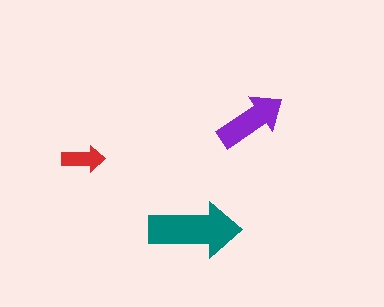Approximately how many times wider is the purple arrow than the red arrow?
About 1.5 times wider.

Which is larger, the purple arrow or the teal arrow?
The teal one.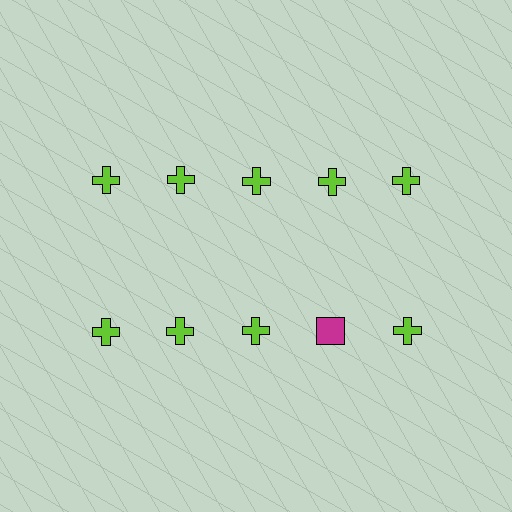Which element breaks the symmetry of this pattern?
The magenta square in the second row, second from right column breaks the symmetry. All other shapes are lime crosses.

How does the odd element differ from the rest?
It differs in both color (magenta instead of lime) and shape (square instead of cross).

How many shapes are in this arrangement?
There are 10 shapes arranged in a grid pattern.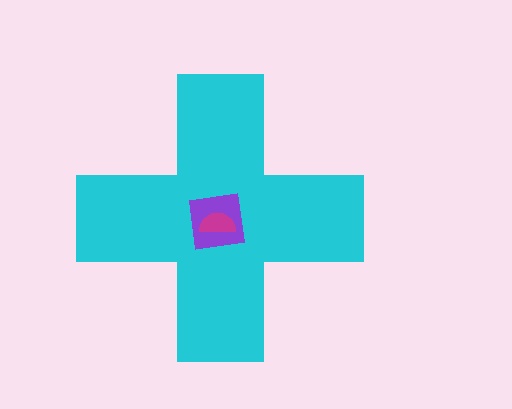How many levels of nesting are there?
3.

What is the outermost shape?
The cyan cross.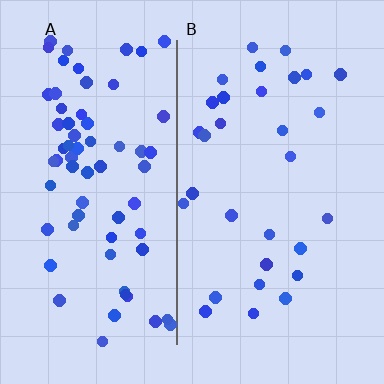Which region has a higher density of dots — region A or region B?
A (the left).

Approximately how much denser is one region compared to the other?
Approximately 2.3× — region A over region B.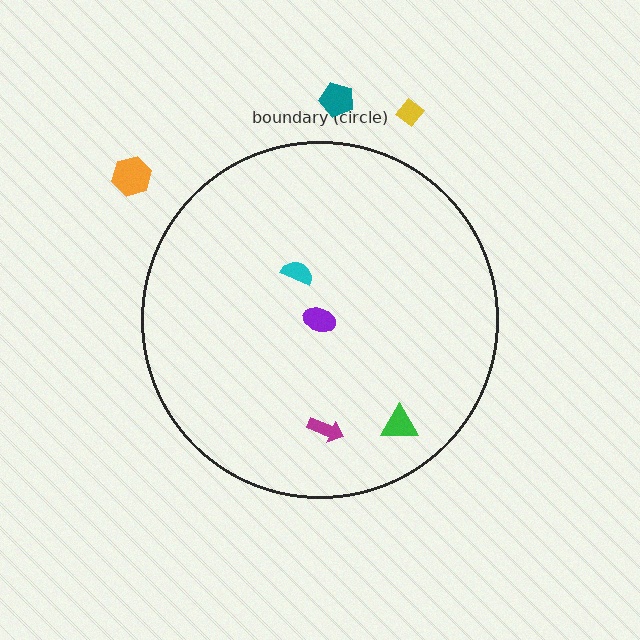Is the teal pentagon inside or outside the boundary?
Outside.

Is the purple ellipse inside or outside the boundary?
Inside.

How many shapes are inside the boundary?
4 inside, 3 outside.